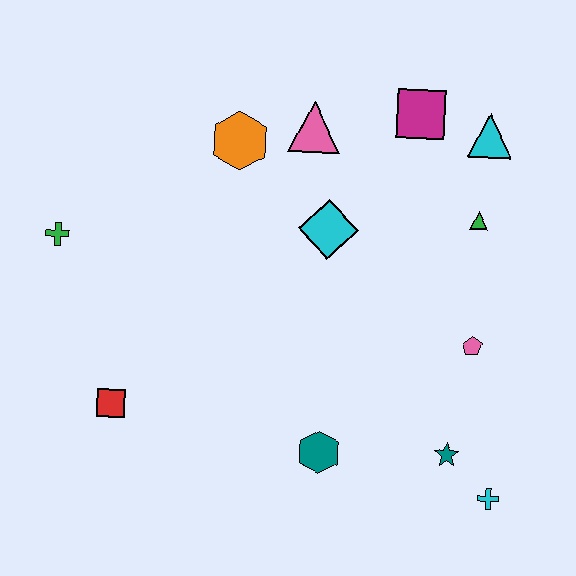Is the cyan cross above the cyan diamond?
No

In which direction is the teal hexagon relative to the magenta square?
The teal hexagon is below the magenta square.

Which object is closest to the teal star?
The cyan cross is closest to the teal star.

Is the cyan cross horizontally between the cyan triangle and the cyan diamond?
No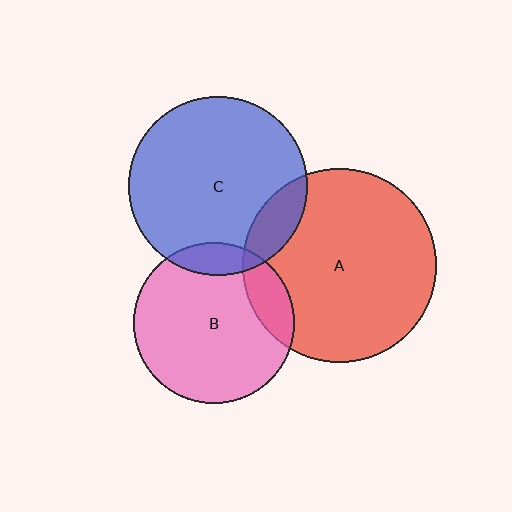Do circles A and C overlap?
Yes.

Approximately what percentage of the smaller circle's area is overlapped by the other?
Approximately 15%.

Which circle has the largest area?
Circle A (red).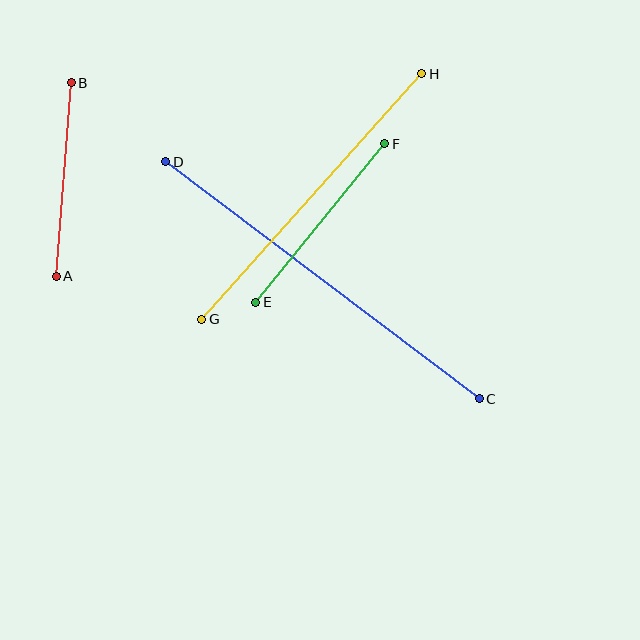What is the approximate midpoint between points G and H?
The midpoint is at approximately (312, 196) pixels.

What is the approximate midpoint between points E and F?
The midpoint is at approximately (320, 223) pixels.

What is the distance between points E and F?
The distance is approximately 205 pixels.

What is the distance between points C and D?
The distance is approximately 393 pixels.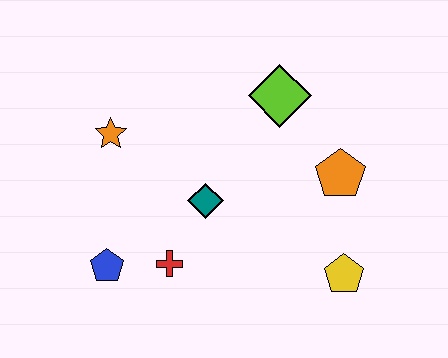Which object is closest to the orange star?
The teal diamond is closest to the orange star.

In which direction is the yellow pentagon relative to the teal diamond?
The yellow pentagon is to the right of the teal diamond.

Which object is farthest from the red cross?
The lime diamond is farthest from the red cross.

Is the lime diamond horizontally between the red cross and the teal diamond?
No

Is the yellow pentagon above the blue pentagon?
No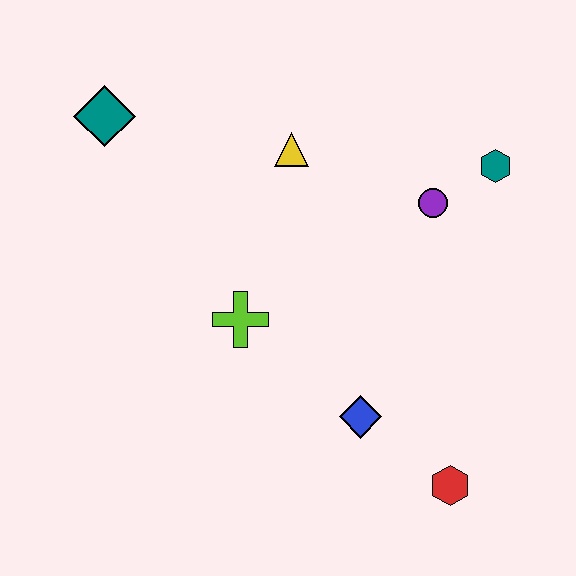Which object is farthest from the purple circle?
The teal diamond is farthest from the purple circle.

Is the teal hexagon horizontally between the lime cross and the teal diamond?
No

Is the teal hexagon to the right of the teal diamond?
Yes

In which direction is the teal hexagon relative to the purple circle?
The teal hexagon is to the right of the purple circle.